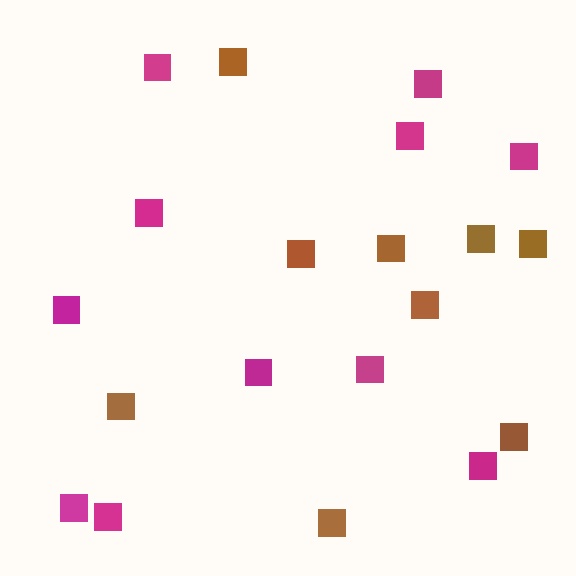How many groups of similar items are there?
There are 2 groups: one group of brown squares (9) and one group of magenta squares (11).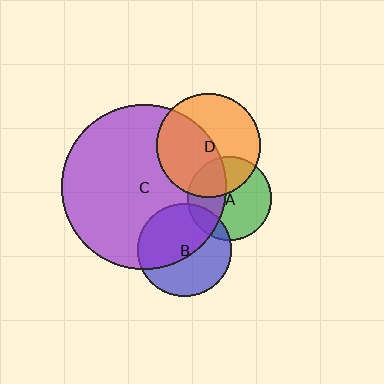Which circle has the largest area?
Circle C (purple).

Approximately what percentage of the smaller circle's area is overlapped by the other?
Approximately 35%.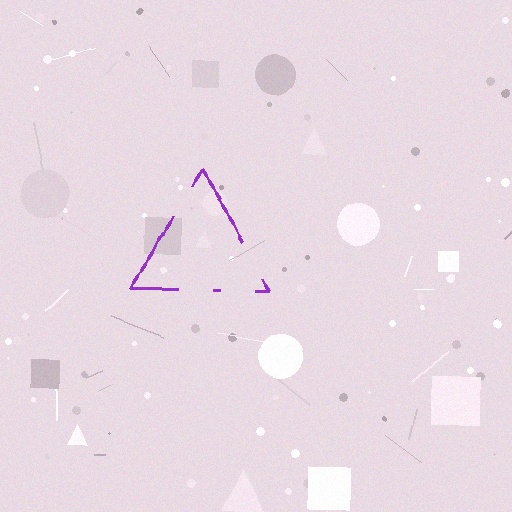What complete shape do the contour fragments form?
The contour fragments form a triangle.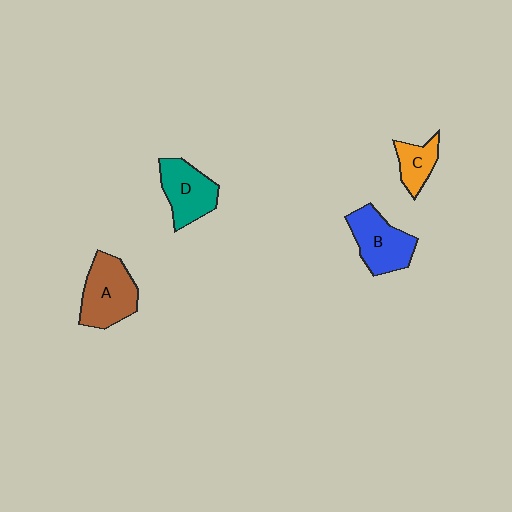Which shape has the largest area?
Shape A (brown).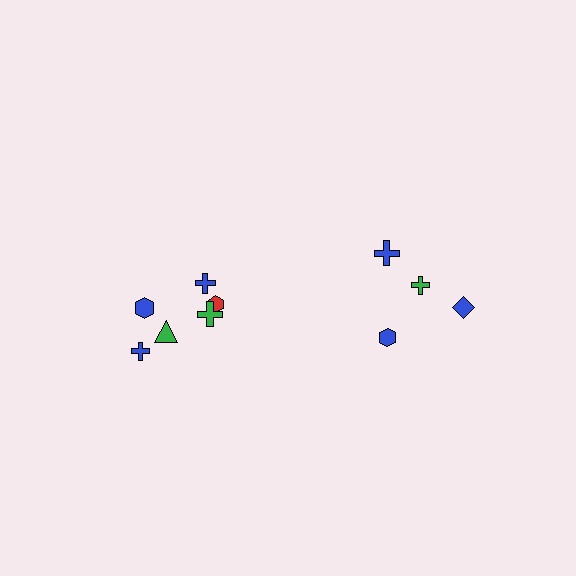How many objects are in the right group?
There are 4 objects.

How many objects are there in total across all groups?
There are 10 objects.